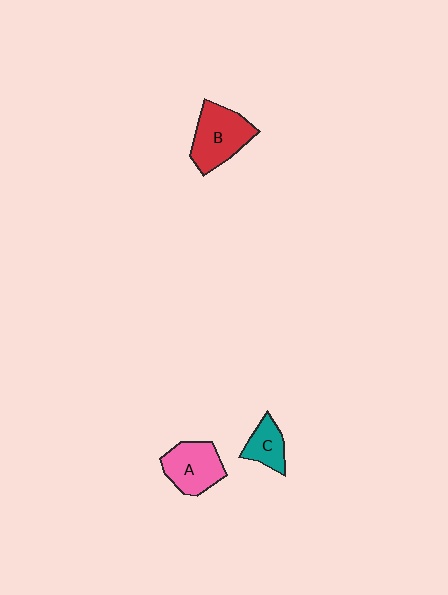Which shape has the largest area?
Shape B (red).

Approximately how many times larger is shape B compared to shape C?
Approximately 1.9 times.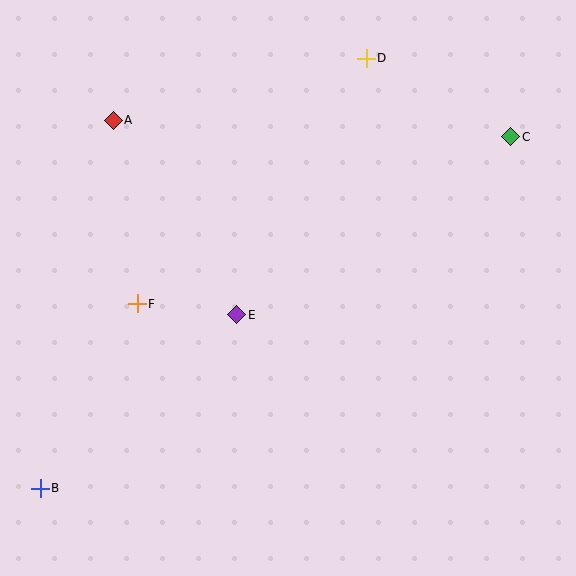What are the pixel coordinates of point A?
Point A is at (113, 120).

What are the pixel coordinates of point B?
Point B is at (40, 488).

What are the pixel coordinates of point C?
Point C is at (511, 137).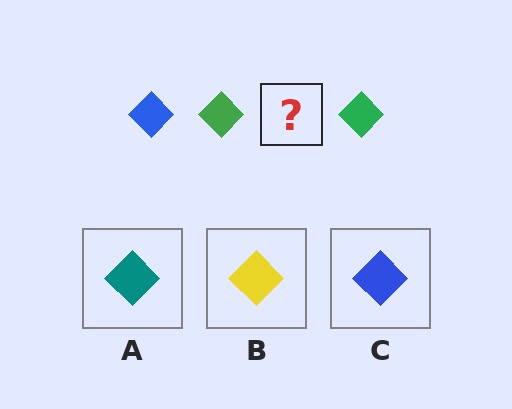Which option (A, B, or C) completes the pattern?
C.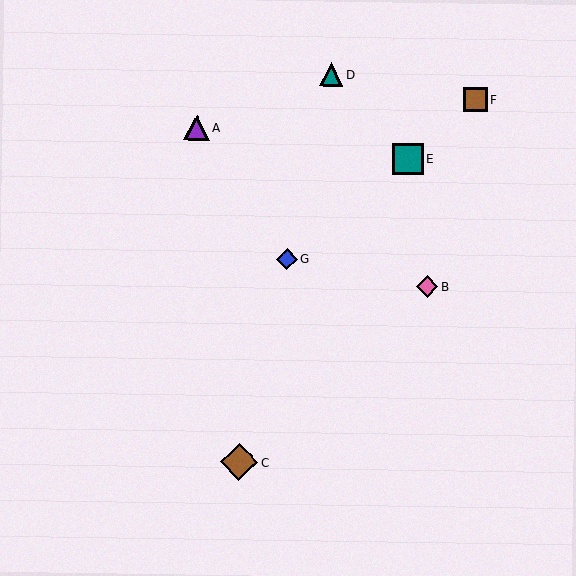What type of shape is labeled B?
Shape B is a pink diamond.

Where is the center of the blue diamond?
The center of the blue diamond is at (287, 259).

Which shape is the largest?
The brown diamond (labeled C) is the largest.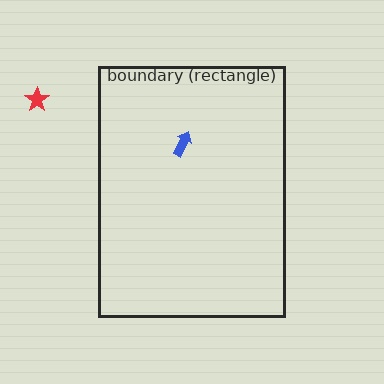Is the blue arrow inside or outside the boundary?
Inside.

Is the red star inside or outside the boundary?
Outside.